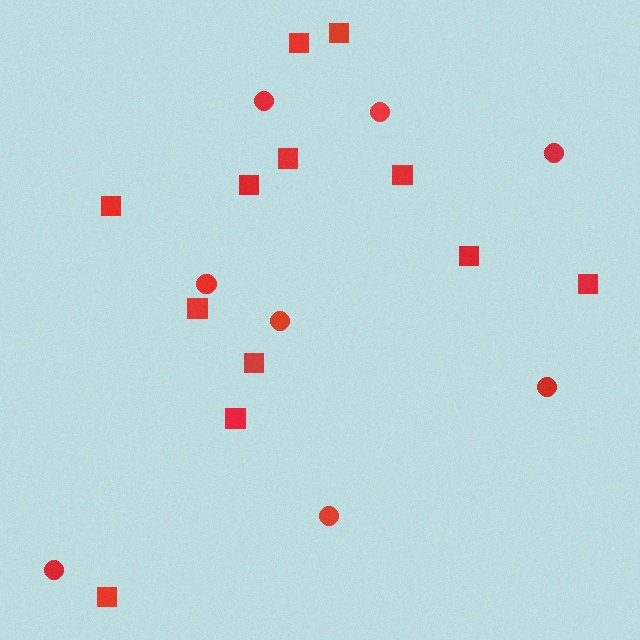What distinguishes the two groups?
There are 2 groups: one group of squares (12) and one group of circles (8).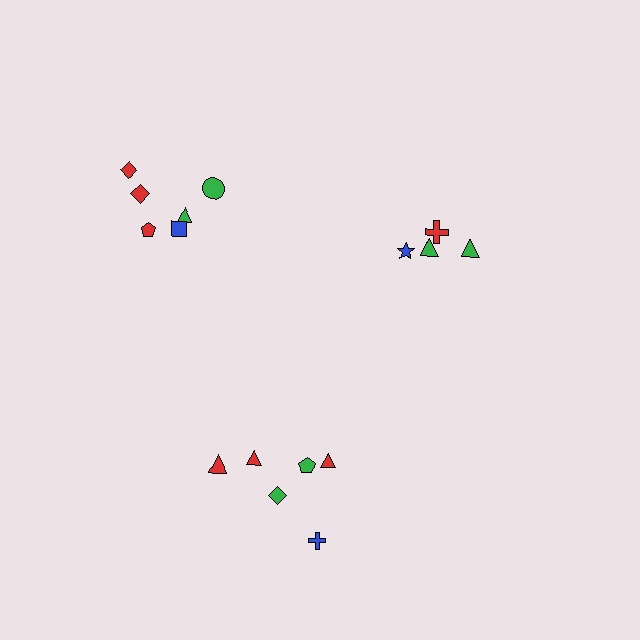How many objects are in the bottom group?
There are 6 objects.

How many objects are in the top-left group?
There are 6 objects.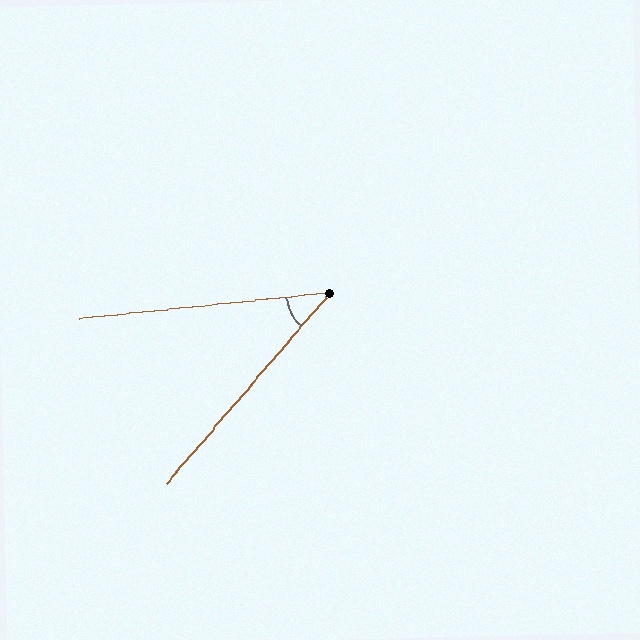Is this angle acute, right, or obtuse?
It is acute.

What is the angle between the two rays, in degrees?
Approximately 43 degrees.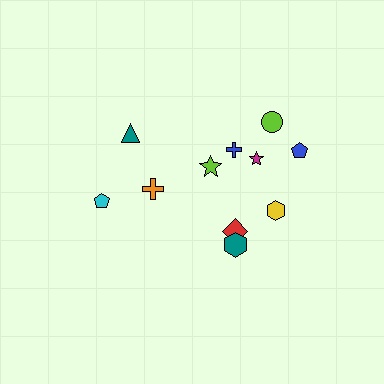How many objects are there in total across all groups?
There are 11 objects.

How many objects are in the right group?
There are 8 objects.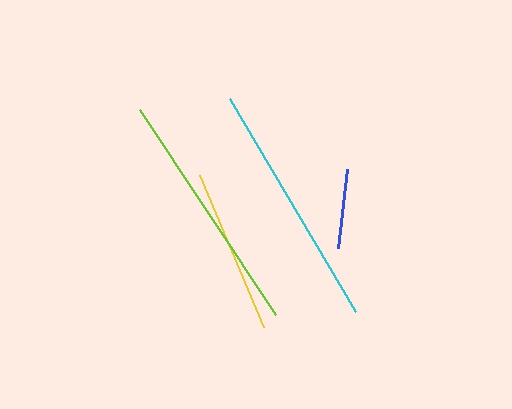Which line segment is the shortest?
The blue line is the shortest at approximately 79 pixels.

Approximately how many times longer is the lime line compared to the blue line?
The lime line is approximately 3.1 times the length of the blue line.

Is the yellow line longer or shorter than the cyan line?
The cyan line is longer than the yellow line.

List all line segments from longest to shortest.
From longest to shortest: cyan, lime, yellow, blue.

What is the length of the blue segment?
The blue segment is approximately 79 pixels long.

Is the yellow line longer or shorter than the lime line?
The lime line is longer than the yellow line.